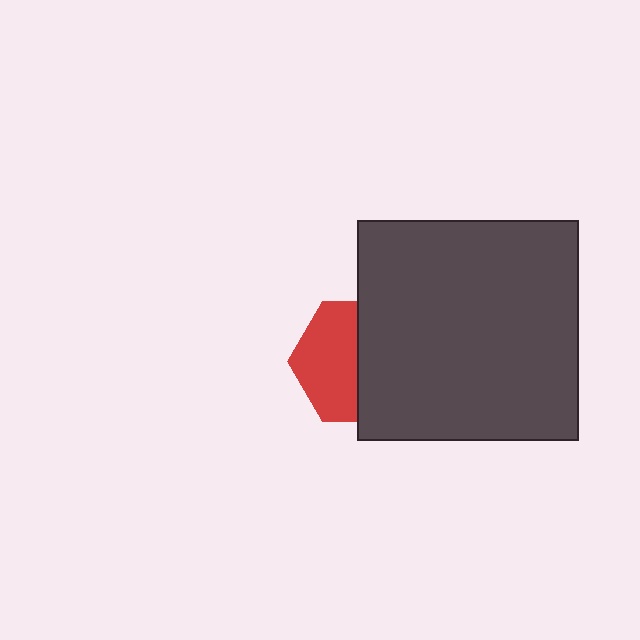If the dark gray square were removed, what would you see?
You would see the complete red hexagon.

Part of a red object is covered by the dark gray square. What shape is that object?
It is a hexagon.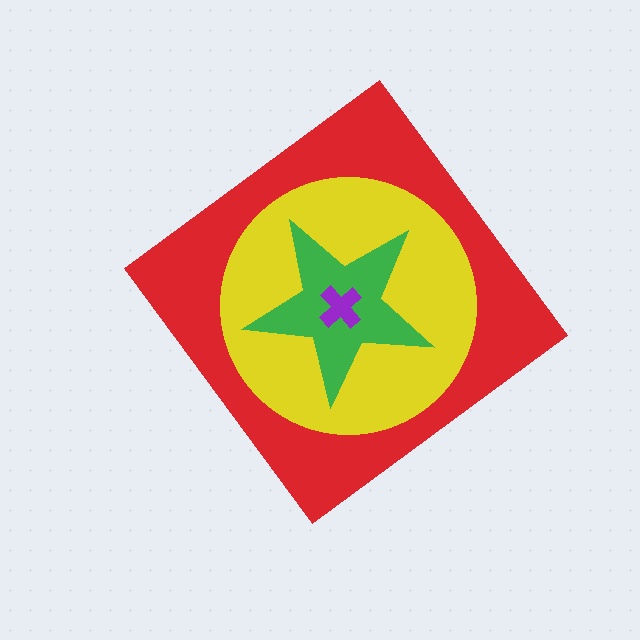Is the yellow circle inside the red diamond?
Yes.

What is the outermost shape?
The red diamond.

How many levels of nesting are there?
4.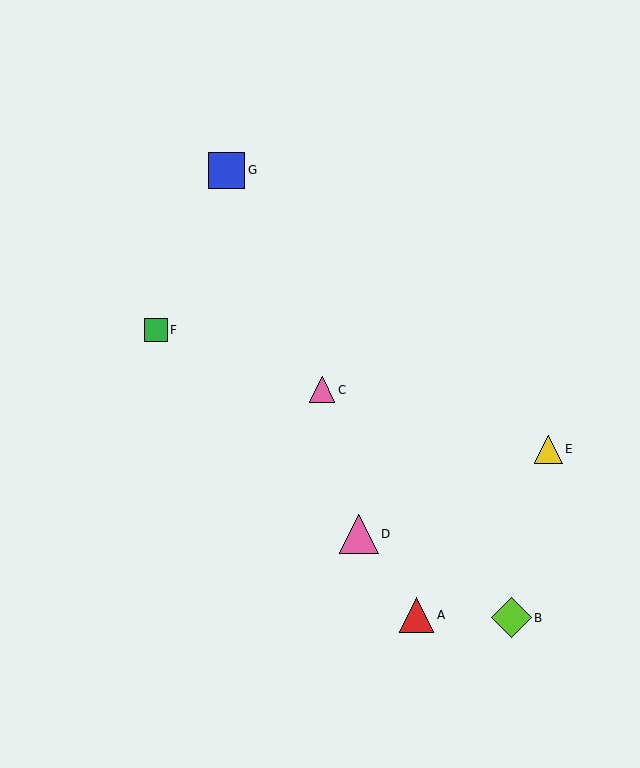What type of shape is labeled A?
Shape A is a red triangle.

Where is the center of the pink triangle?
The center of the pink triangle is at (359, 534).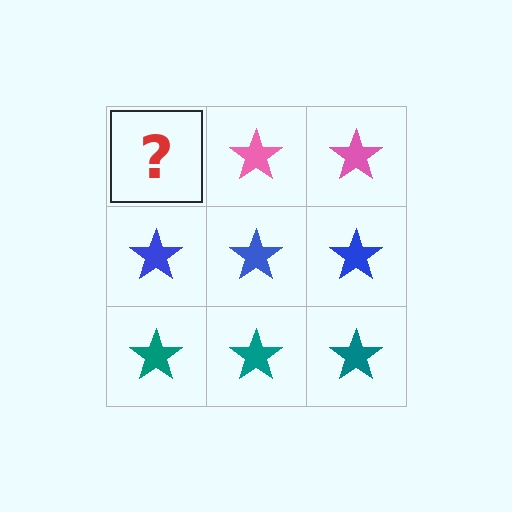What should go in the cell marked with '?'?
The missing cell should contain a pink star.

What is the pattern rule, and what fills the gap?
The rule is that each row has a consistent color. The gap should be filled with a pink star.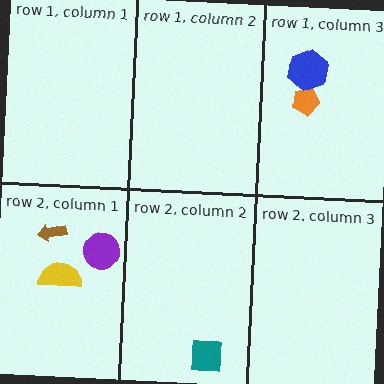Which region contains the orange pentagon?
The row 1, column 3 region.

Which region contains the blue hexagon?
The row 1, column 3 region.